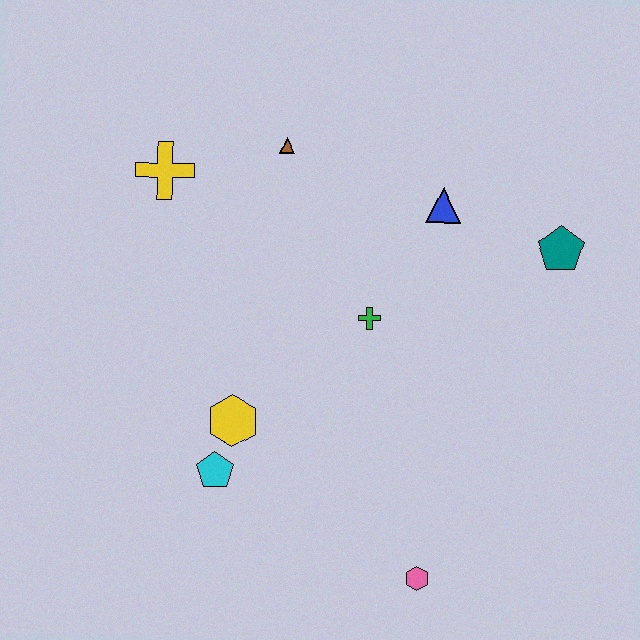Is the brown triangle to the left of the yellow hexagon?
No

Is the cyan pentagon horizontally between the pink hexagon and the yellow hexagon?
No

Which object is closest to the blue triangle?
The teal pentagon is closest to the blue triangle.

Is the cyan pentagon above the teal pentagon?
No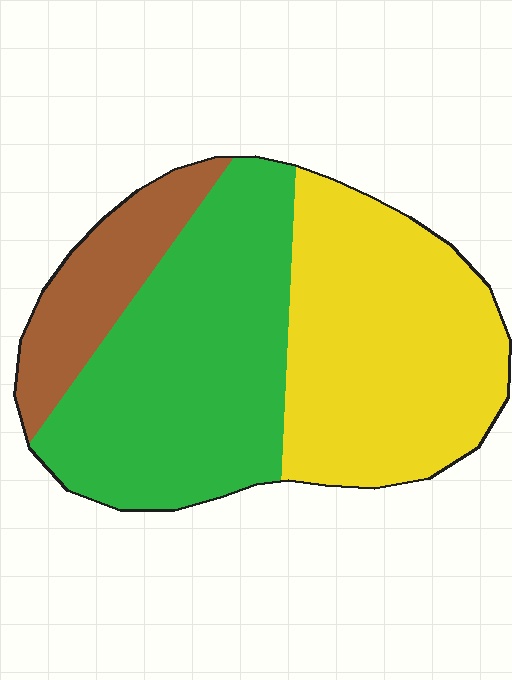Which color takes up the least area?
Brown, at roughly 15%.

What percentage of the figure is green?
Green takes up about two fifths (2/5) of the figure.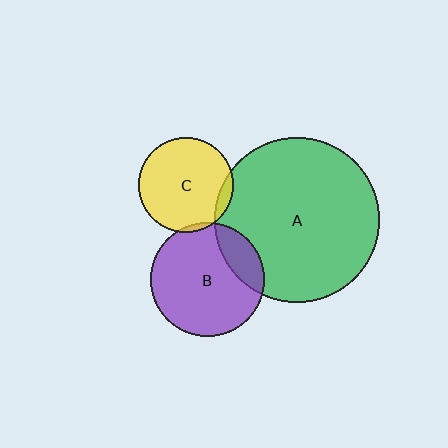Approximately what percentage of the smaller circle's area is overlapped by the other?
Approximately 5%.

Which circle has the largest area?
Circle A (green).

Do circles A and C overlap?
Yes.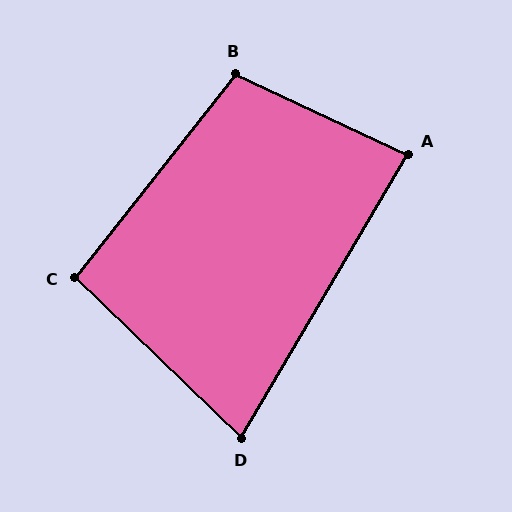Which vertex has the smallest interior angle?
D, at approximately 77 degrees.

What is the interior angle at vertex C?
Approximately 95 degrees (obtuse).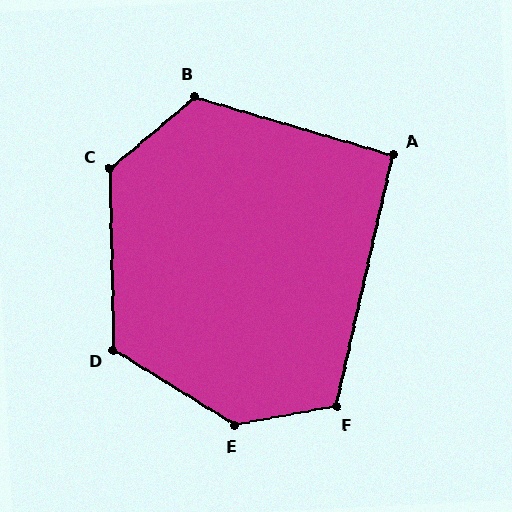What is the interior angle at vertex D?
Approximately 123 degrees (obtuse).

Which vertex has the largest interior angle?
E, at approximately 138 degrees.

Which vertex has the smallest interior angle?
A, at approximately 94 degrees.